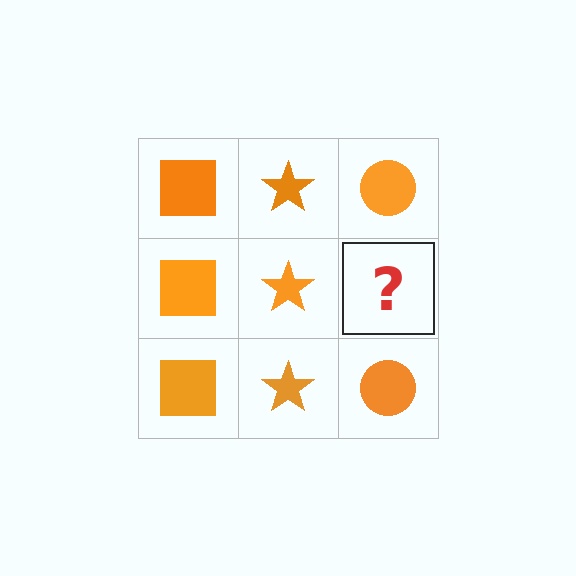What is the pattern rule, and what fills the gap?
The rule is that each column has a consistent shape. The gap should be filled with an orange circle.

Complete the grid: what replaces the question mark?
The question mark should be replaced with an orange circle.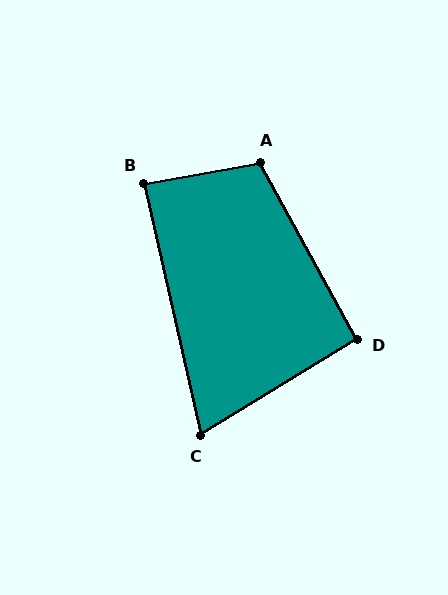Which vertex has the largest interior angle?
A, at approximately 109 degrees.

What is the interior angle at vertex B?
Approximately 87 degrees (approximately right).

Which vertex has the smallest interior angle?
C, at approximately 71 degrees.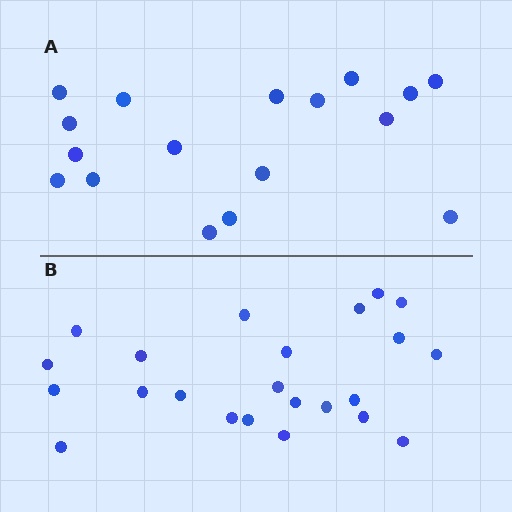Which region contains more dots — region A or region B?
Region B (the bottom region) has more dots.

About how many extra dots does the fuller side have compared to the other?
Region B has about 6 more dots than region A.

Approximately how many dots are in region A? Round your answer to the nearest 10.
About 20 dots. (The exact count is 17, which rounds to 20.)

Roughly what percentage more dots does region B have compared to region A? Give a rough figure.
About 35% more.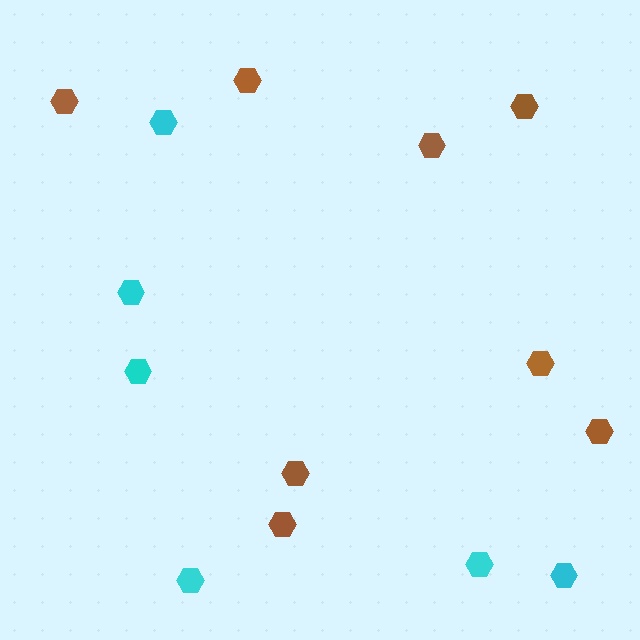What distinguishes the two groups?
There are 2 groups: one group of brown hexagons (8) and one group of cyan hexagons (6).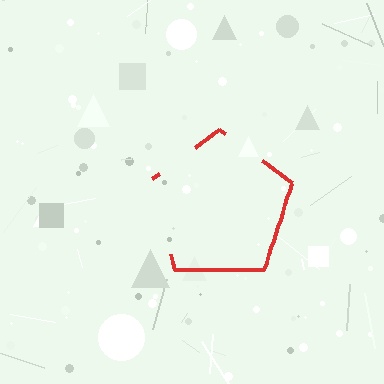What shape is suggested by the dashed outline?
The dashed outline suggests a pentagon.